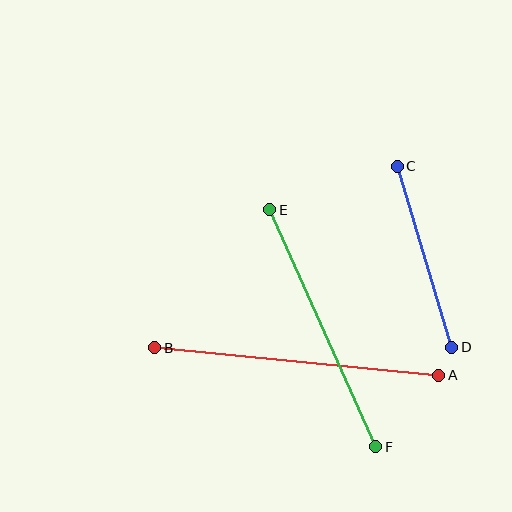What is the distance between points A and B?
The distance is approximately 285 pixels.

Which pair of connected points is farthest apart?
Points A and B are farthest apart.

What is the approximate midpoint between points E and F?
The midpoint is at approximately (323, 328) pixels.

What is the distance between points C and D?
The distance is approximately 189 pixels.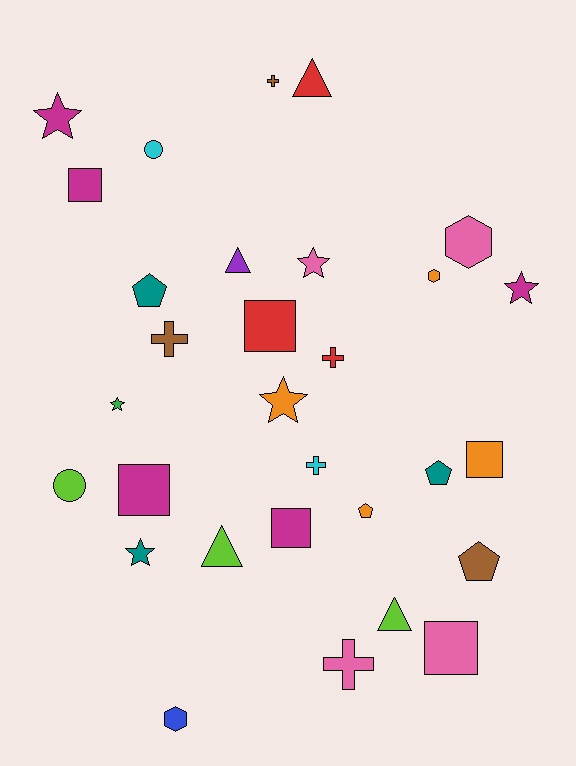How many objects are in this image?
There are 30 objects.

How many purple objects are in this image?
There is 1 purple object.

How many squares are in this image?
There are 6 squares.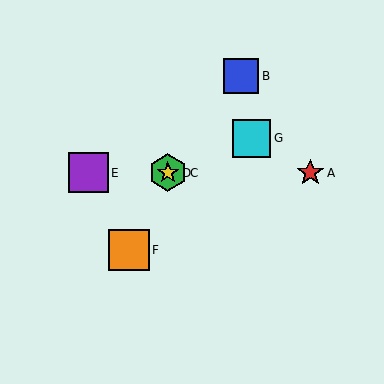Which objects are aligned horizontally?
Objects A, C, D, E are aligned horizontally.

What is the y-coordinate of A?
Object A is at y≈173.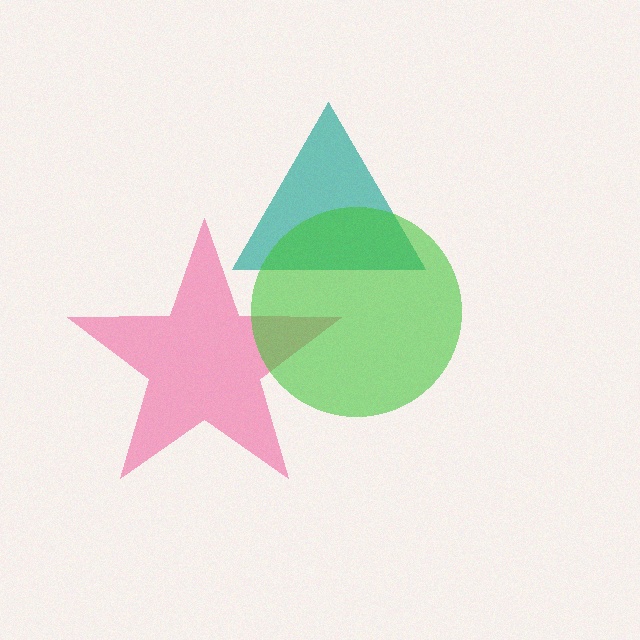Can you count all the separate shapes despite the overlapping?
Yes, there are 3 separate shapes.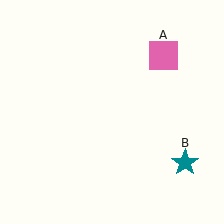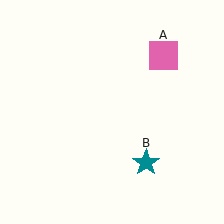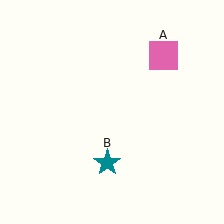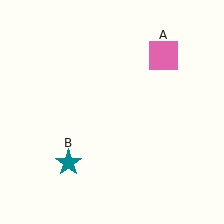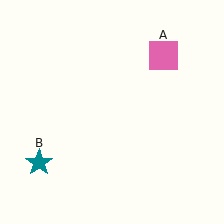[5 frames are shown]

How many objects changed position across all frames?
1 object changed position: teal star (object B).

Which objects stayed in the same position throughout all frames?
Pink square (object A) remained stationary.